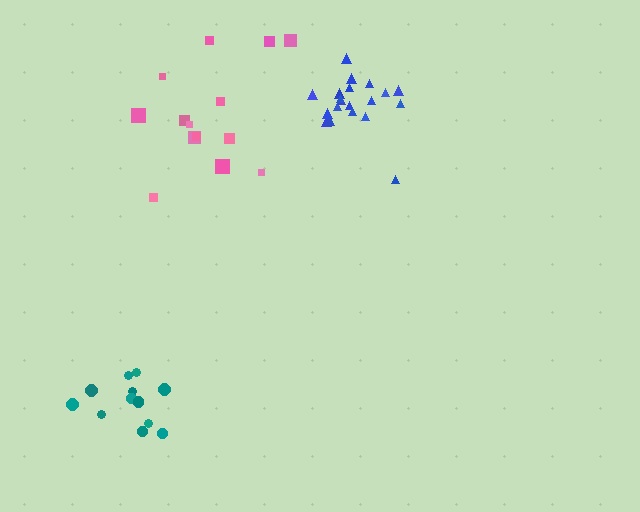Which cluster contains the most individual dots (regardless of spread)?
Blue (20).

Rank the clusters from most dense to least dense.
blue, teal, pink.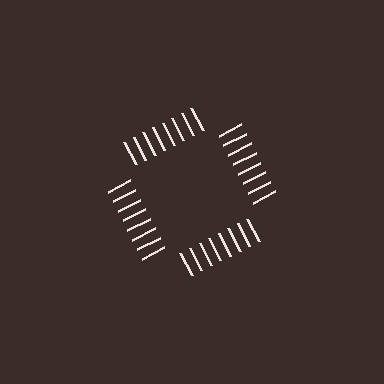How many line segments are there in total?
32 — 8 along each of the 4 edges.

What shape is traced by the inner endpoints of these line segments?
An illusory square — the line segments terminate on its edges but no continuous stroke is drawn.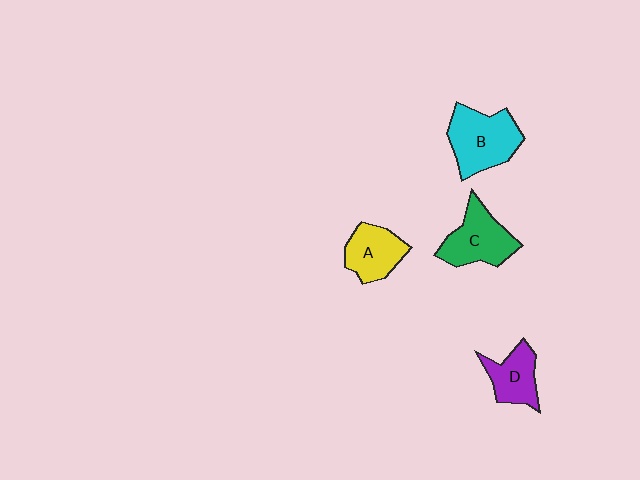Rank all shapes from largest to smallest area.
From largest to smallest: B (cyan), C (green), A (yellow), D (purple).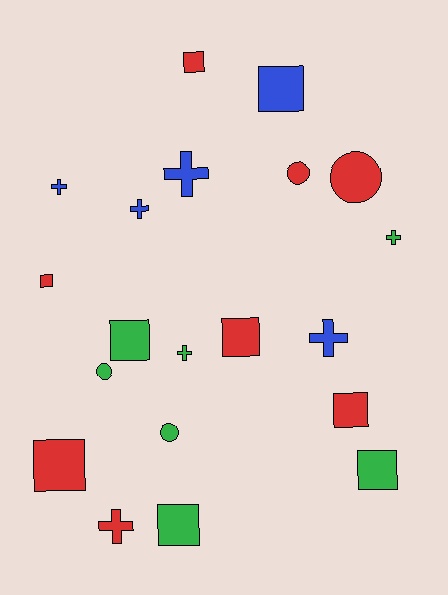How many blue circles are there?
There are no blue circles.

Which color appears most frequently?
Red, with 8 objects.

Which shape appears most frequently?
Square, with 9 objects.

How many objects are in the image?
There are 20 objects.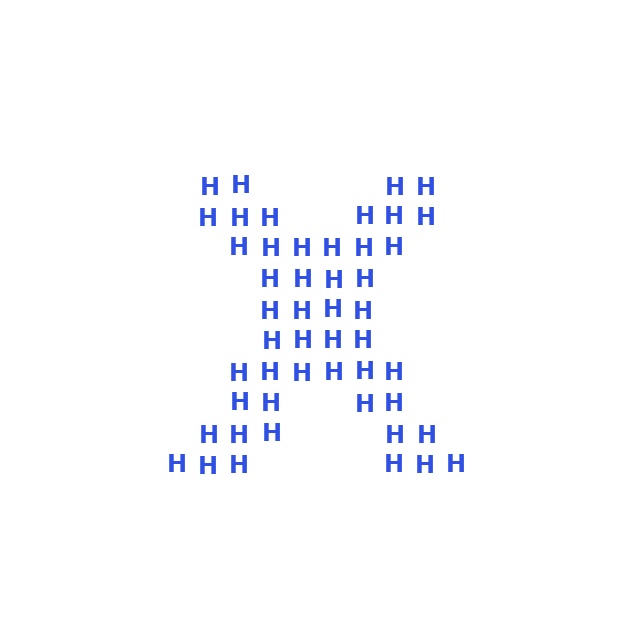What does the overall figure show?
The overall figure shows the letter X.